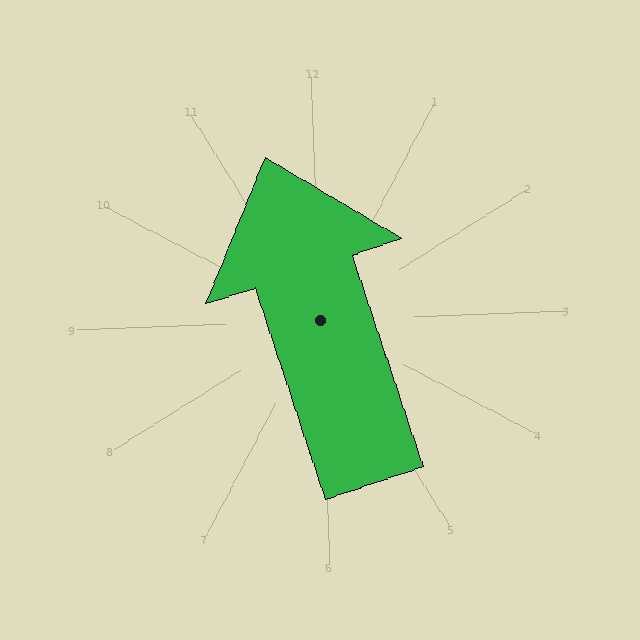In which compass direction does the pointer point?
North.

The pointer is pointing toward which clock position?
Roughly 11 o'clock.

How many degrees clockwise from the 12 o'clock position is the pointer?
Approximately 344 degrees.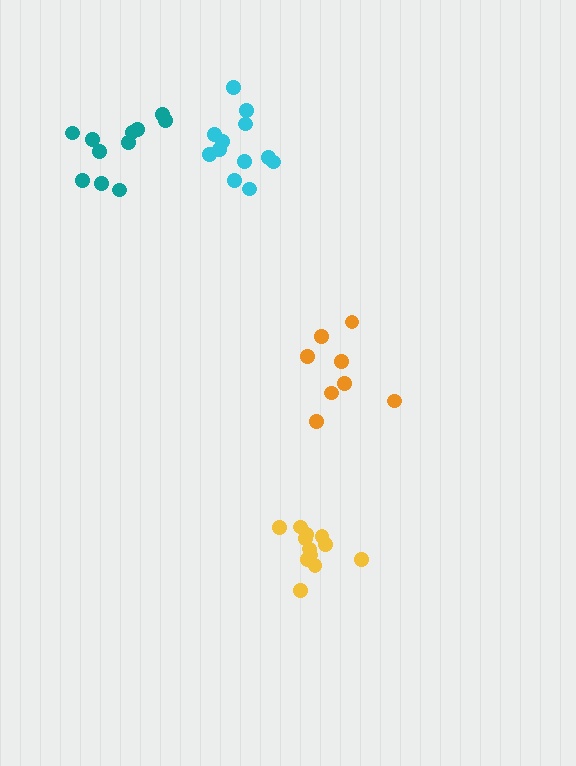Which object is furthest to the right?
The orange cluster is rightmost.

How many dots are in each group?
Group 1: 8 dots, Group 2: 11 dots, Group 3: 12 dots, Group 4: 12 dots (43 total).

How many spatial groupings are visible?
There are 4 spatial groupings.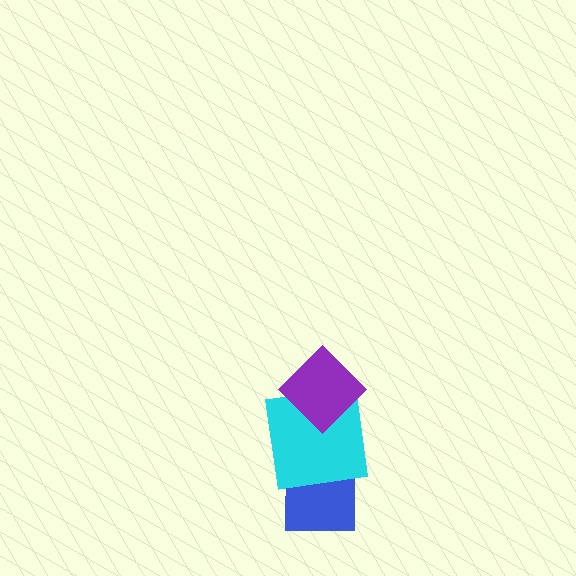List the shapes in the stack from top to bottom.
From top to bottom: the purple diamond, the cyan square, the blue square.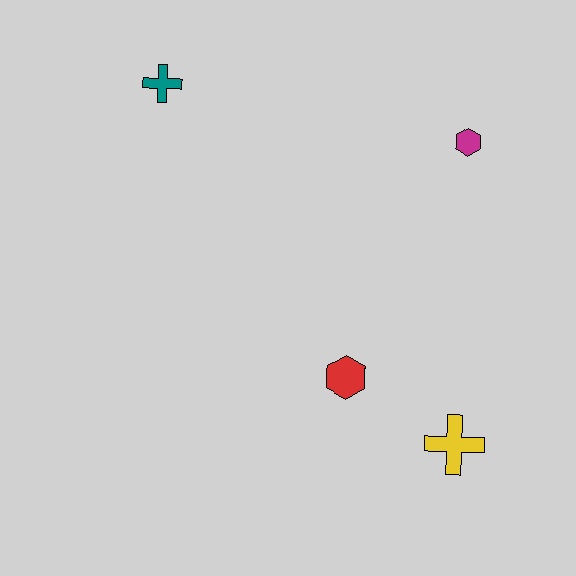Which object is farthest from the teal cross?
The yellow cross is farthest from the teal cross.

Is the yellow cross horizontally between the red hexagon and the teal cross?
No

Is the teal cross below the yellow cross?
No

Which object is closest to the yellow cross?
The red hexagon is closest to the yellow cross.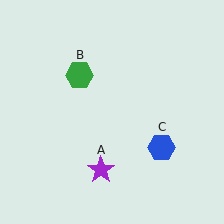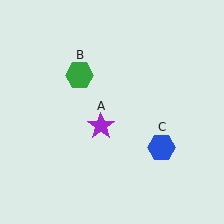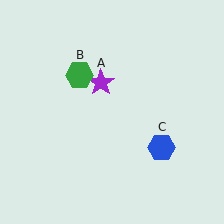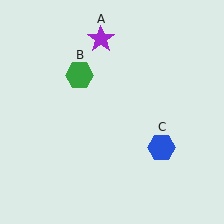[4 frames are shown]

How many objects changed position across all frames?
1 object changed position: purple star (object A).